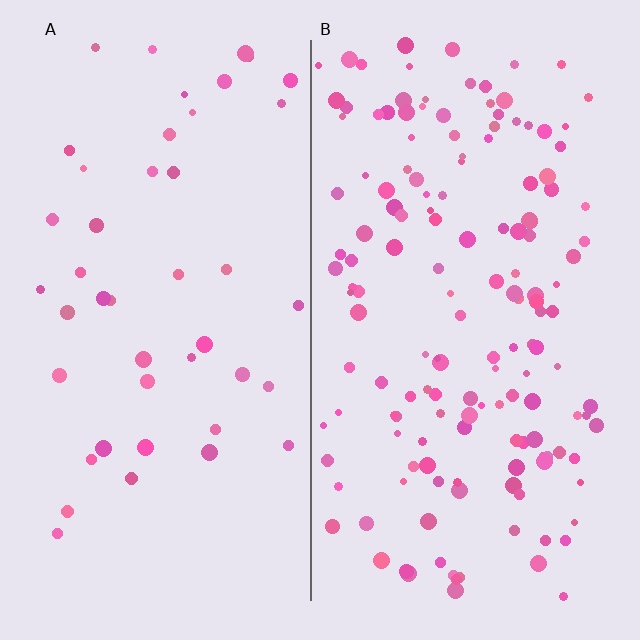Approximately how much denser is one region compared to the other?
Approximately 3.5× — region B over region A.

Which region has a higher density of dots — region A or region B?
B (the right).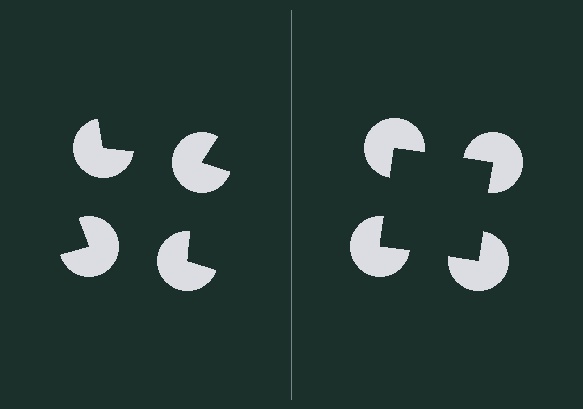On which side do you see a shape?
An illusory square appears on the right side. On the left side the wedge cuts are rotated, so no coherent shape forms.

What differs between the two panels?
The pac-man discs are positioned identically on both sides; only the wedge orientations differ. On the right they align to a square; on the left they are misaligned.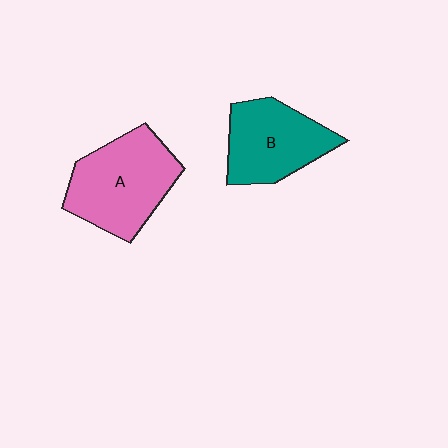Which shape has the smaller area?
Shape B (teal).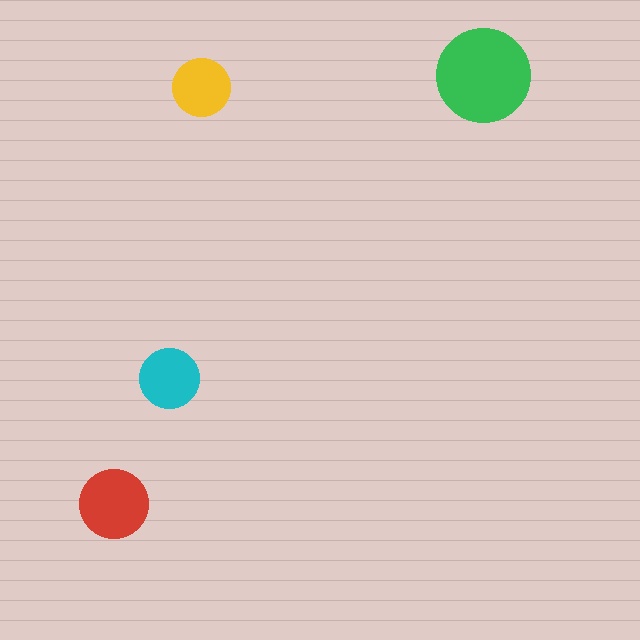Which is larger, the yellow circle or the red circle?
The red one.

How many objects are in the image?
There are 4 objects in the image.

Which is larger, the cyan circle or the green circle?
The green one.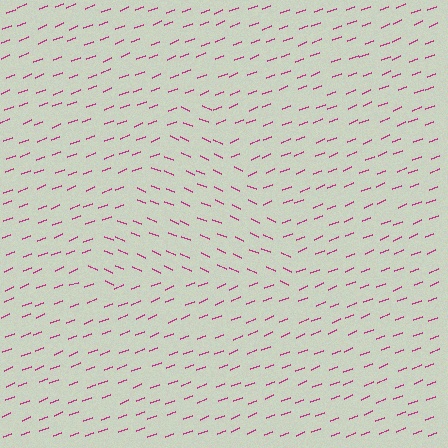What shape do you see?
I see a triangle.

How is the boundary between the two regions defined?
The boundary is defined purely by a change in line orientation (approximately 45 degrees difference). All lines are the same color and thickness.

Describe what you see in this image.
The image is filled with small magenta line segments. A triangle region in the image has lines oriented differently from the surrounding lines, creating a visible texture boundary.